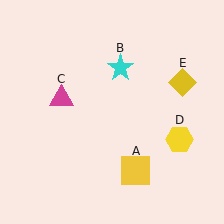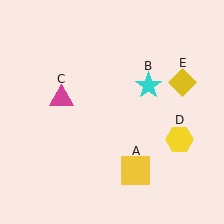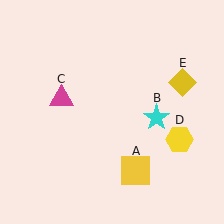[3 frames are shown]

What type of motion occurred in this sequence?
The cyan star (object B) rotated clockwise around the center of the scene.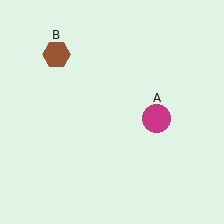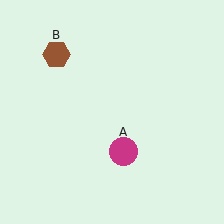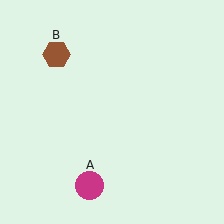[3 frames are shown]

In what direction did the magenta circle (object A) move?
The magenta circle (object A) moved down and to the left.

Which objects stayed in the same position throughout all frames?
Brown hexagon (object B) remained stationary.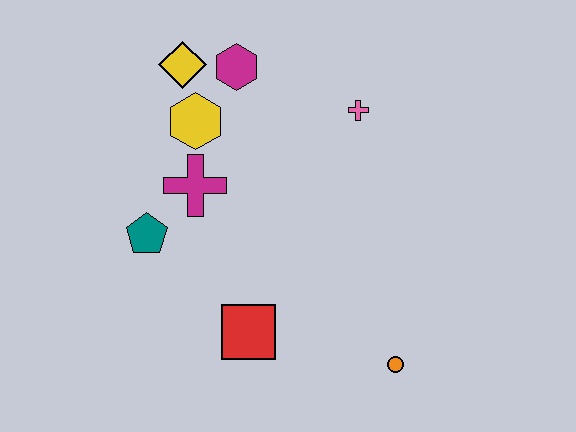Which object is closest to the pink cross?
The magenta hexagon is closest to the pink cross.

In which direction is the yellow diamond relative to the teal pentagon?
The yellow diamond is above the teal pentagon.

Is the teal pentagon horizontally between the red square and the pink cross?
No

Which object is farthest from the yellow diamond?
The orange circle is farthest from the yellow diamond.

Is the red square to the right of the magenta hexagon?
Yes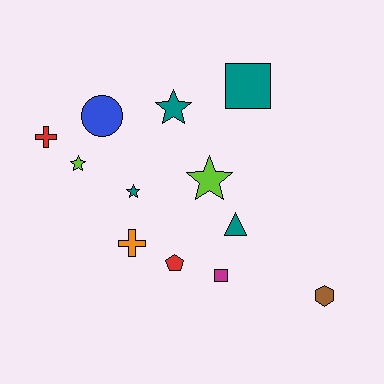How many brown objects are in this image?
There is 1 brown object.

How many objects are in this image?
There are 12 objects.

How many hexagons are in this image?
There is 1 hexagon.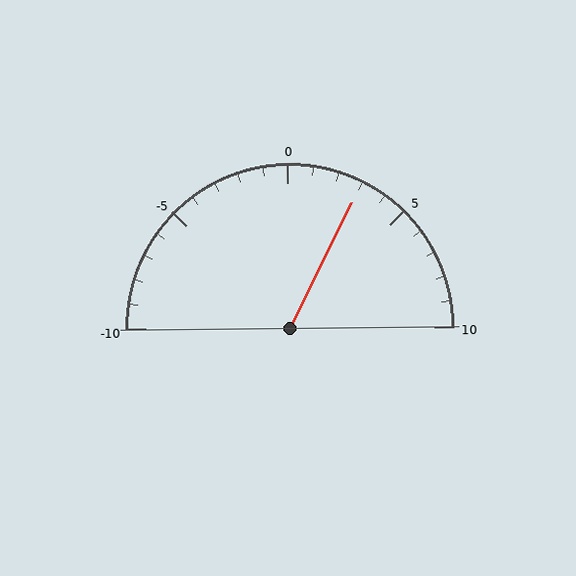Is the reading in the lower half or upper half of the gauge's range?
The reading is in the upper half of the range (-10 to 10).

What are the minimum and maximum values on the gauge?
The gauge ranges from -10 to 10.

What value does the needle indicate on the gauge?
The needle indicates approximately 3.